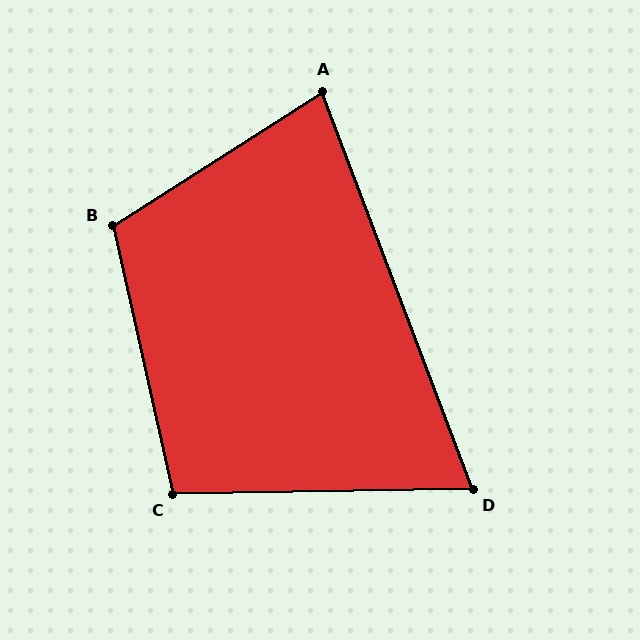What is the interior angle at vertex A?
Approximately 78 degrees (acute).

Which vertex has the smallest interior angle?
D, at approximately 70 degrees.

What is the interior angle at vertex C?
Approximately 102 degrees (obtuse).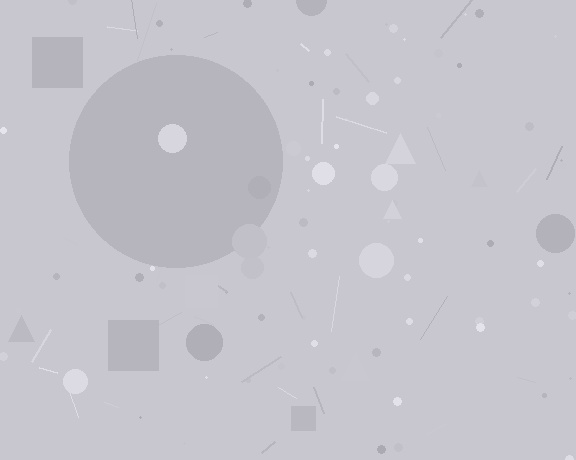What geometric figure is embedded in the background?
A circle is embedded in the background.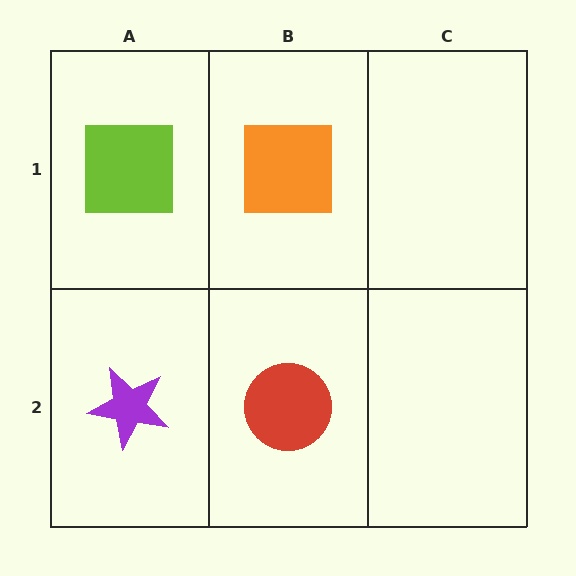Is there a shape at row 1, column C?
No, that cell is empty.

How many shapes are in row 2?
2 shapes.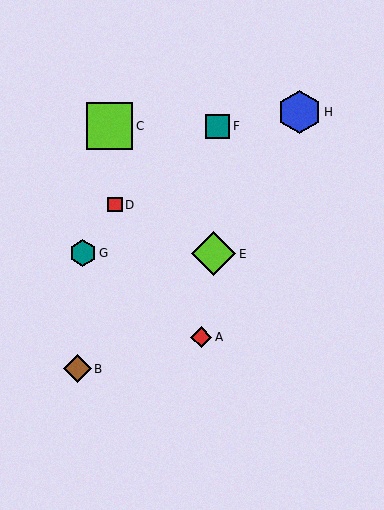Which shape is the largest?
The lime square (labeled C) is the largest.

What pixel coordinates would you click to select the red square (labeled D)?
Click at (115, 205) to select the red square D.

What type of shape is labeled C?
Shape C is a lime square.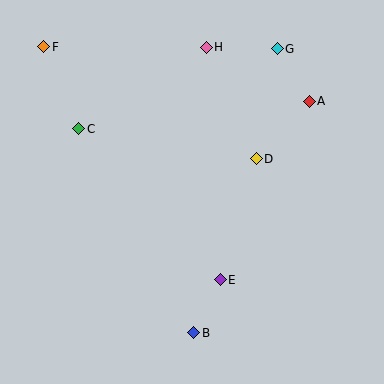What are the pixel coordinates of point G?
Point G is at (277, 49).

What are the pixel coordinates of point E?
Point E is at (220, 280).